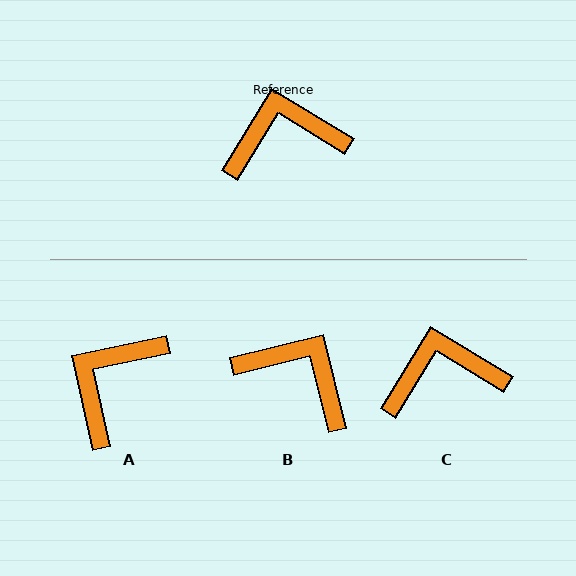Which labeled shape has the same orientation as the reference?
C.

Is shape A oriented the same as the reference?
No, it is off by about 43 degrees.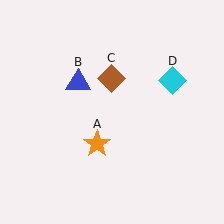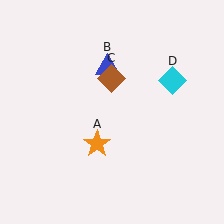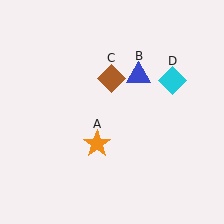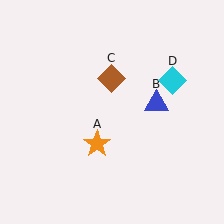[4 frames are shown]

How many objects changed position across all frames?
1 object changed position: blue triangle (object B).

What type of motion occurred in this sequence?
The blue triangle (object B) rotated clockwise around the center of the scene.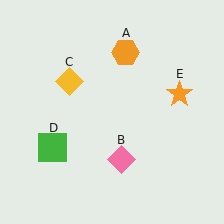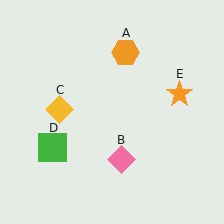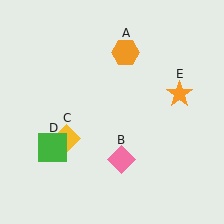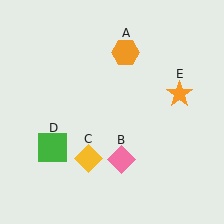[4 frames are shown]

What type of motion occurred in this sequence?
The yellow diamond (object C) rotated counterclockwise around the center of the scene.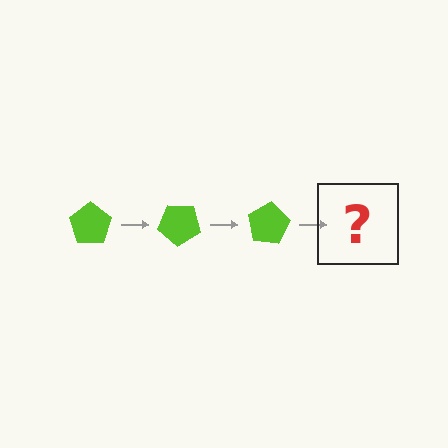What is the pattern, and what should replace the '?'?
The pattern is that the pentagon rotates 40 degrees each step. The '?' should be a lime pentagon rotated 120 degrees.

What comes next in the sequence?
The next element should be a lime pentagon rotated 120 degrees.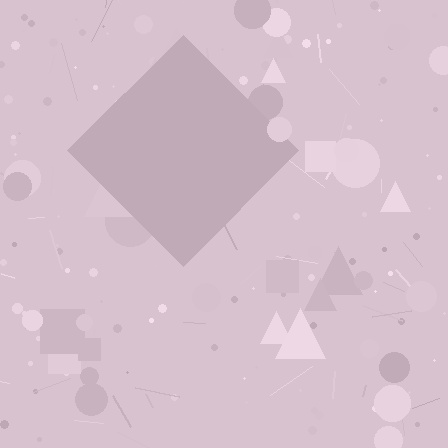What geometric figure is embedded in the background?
A diamond is embedded in the background.